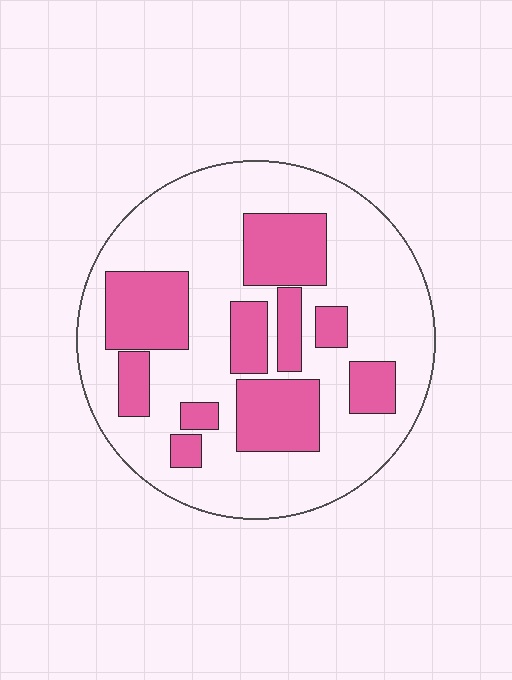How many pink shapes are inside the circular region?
10.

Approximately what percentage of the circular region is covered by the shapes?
Approximately 30%.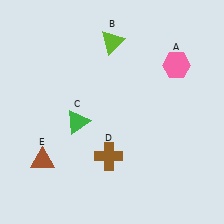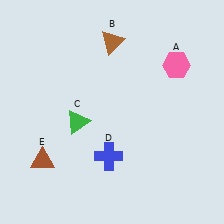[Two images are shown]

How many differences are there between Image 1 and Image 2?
There are 2 differences between the two images.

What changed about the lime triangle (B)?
In Image 1, B is lime. In Image 2, it changed to brown.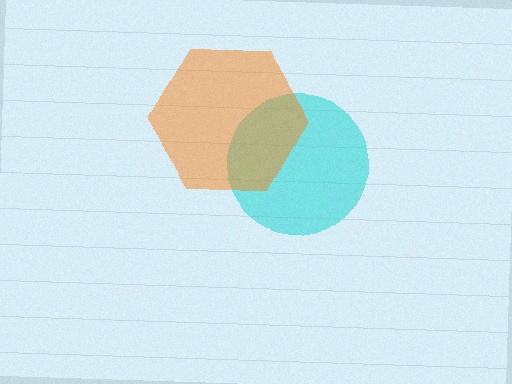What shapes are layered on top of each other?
The layered shapes are: a cyan circle, an orange hexagon.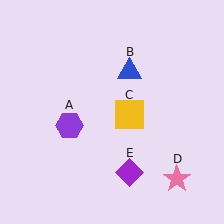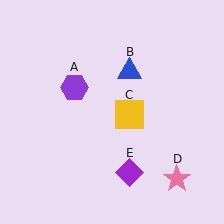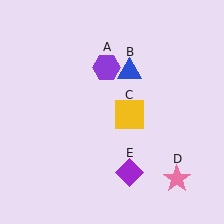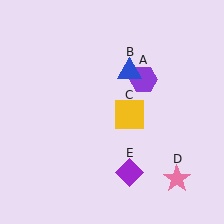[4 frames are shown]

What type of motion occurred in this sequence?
The purple hexagon (object A) rotated clockwise around the center of the scene.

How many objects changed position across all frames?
1 object changed position: purple hexagon (object A).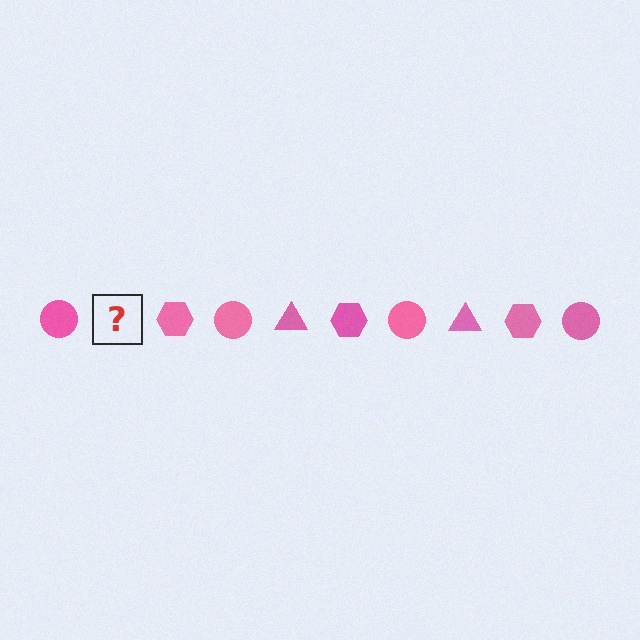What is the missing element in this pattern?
The missing element is a pink triangle.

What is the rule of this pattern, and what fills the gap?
The rule is that the pattern cycles through circle, triangle, hexagon shapes in pink. The gap should be filled with a pink triangle.